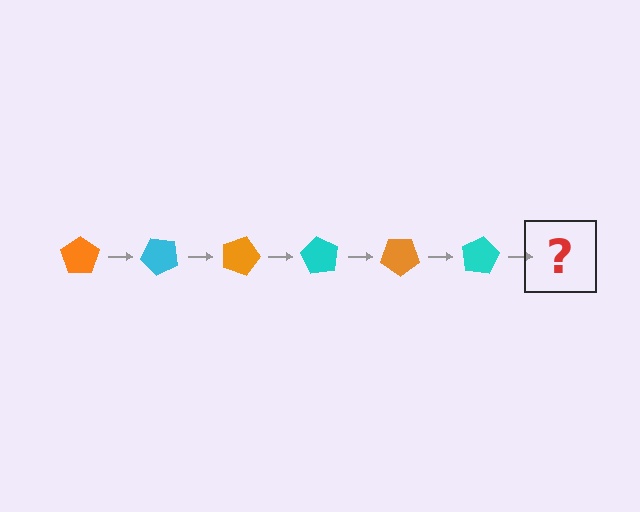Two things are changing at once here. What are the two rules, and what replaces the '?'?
The two rules are that it rotates 45 degrees each step and the color cycles through orange and cyan. The '?' should be an orange pentagon, rotated 270 degrees from the start.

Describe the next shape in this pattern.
It should be an orange pentagon, rotated 270 degrees from the start.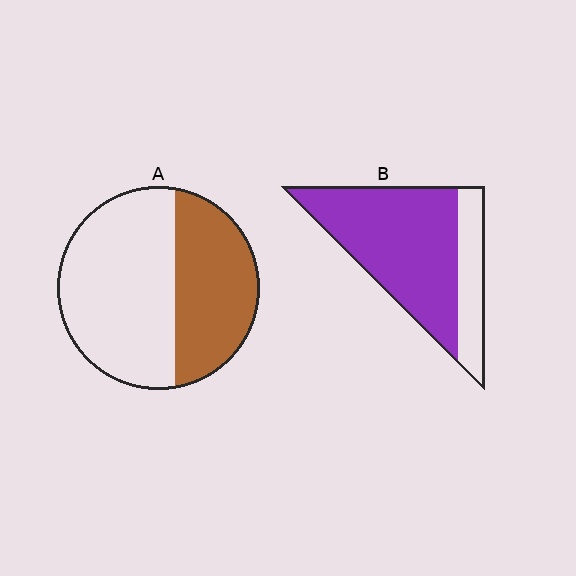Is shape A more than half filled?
No.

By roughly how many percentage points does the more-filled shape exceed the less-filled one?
By roughly 35 percentage points (B over A).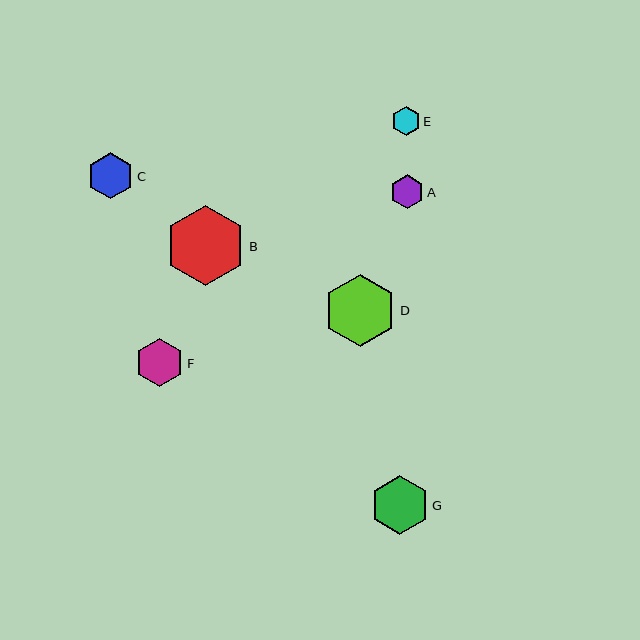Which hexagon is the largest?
Hexagon B is the largest with a size of approximately 80 pixels.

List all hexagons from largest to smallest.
From largest to smallest: B, D, G, F, C, A, E.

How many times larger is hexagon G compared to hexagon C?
Hexagon G is approximately 1.3 times the size of hexagon C.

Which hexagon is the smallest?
Hexagon E is the smallest with a size of approximately 28 pixels.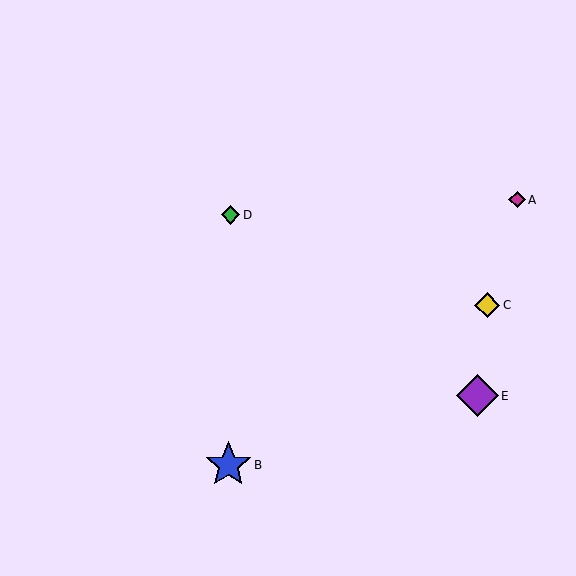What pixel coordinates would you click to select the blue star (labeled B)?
Click at (228, 465) to select the blue star B.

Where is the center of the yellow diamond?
The center of the yellow diamond is at (487, 305).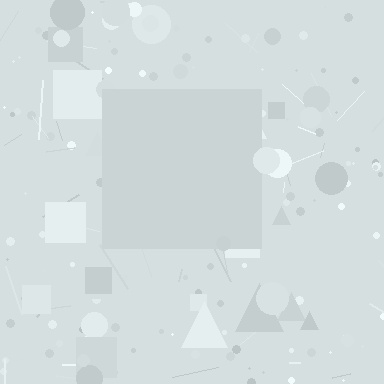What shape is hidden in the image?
A square is hidden in the image.